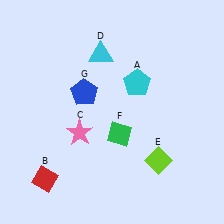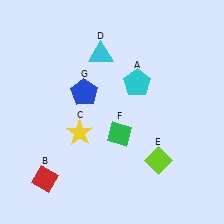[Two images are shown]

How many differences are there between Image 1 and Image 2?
There is 1 difference between the two images.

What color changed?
The star (C) changed from pink in Image 1 to yellow in Image 2.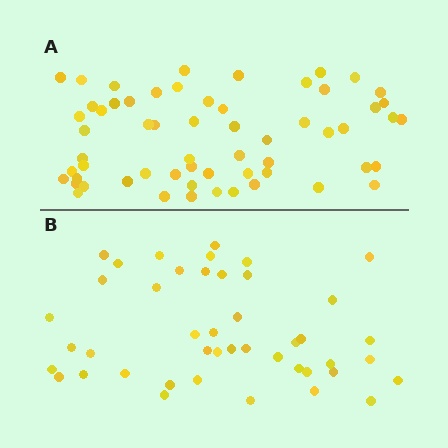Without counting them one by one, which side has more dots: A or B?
Region A (the top region) has more dots.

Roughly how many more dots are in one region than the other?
Region A has approximately 15 more dots than region B.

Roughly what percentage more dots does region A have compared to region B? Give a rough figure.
About 35% more.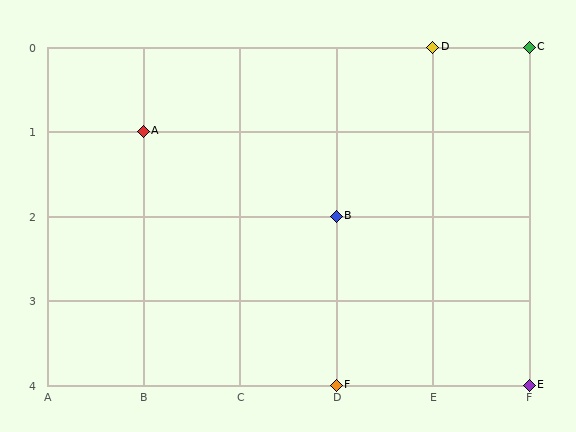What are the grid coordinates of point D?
Point D is at grid coordinates (E, 0).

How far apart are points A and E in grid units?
Points A and E are 4 columns and 3 rows apart (about 5.0 grid units diagonally).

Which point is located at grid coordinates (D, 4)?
Point F is at (D, 4).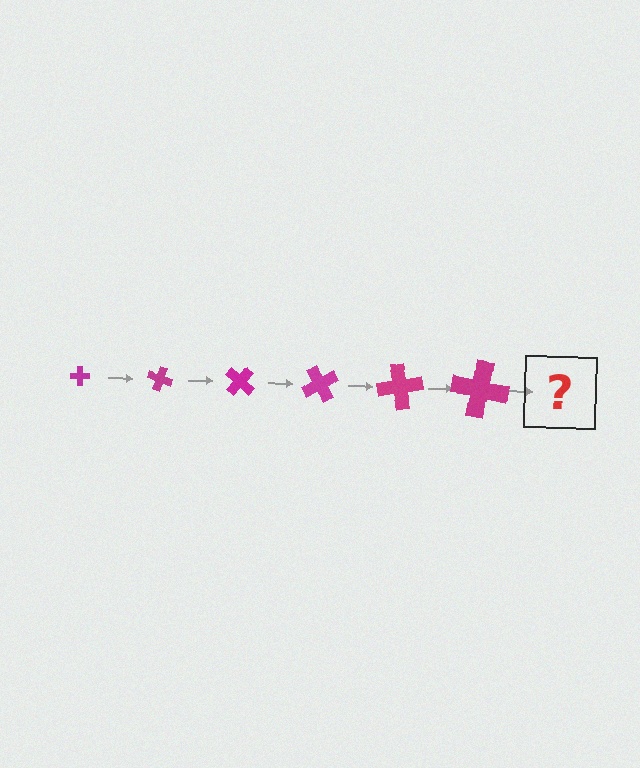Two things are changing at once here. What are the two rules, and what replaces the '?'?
The two rules are that the cross grows larger each step and it rotates 20 degrees each step. The '?' should be a cross, larger than the previous one and rotated 120 degrees from the start.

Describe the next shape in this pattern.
It should be a cross, larger than the previous one and rotated 120 degrees from the start.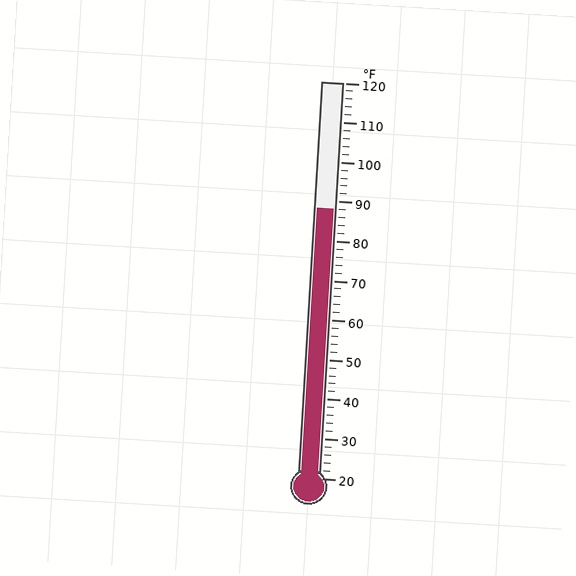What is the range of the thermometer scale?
The thermometer scale ranges from 20°F to 120°F.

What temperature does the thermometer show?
The thermometer shows approximately 88°F.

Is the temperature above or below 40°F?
The temperature is above 40°F.